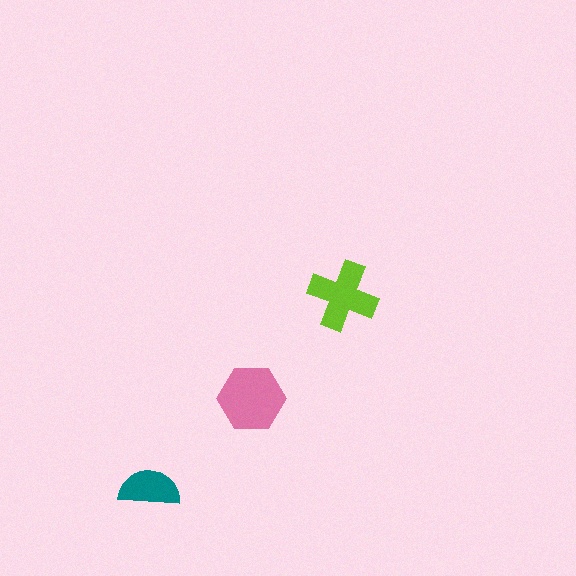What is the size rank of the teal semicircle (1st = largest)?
3rd.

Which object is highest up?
The lime cross is topmost.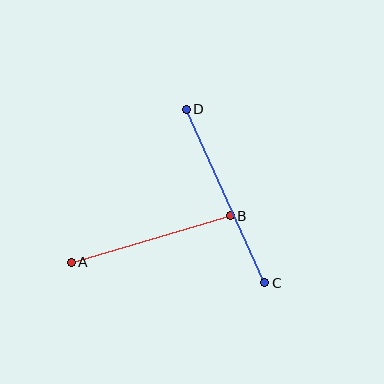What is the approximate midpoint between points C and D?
The midpoint is at approximately (226, 196) pixels.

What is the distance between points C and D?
The distance is approximately 191 pixels.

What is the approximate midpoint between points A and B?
The midpoint is at approximately (151, 239) pixels.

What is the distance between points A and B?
The distance is approximately 165 pixels.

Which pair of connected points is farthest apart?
Points C and D are farthest apart.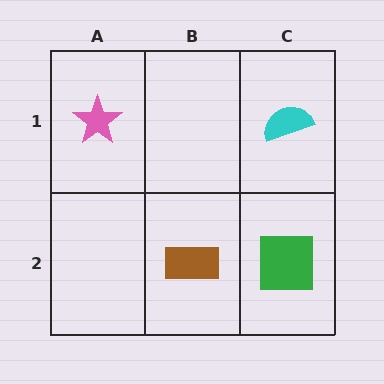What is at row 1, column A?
A pink star.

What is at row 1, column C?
A cyan semicircle.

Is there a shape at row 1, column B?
No, that cell is empty.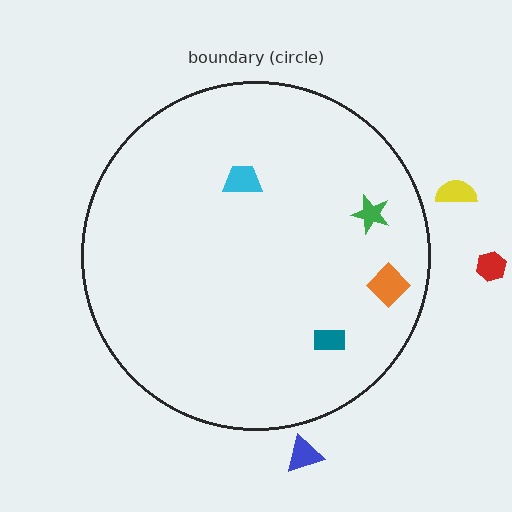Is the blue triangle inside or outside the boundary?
Outside.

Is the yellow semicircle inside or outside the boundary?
Outside.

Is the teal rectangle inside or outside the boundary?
Inside.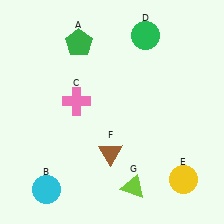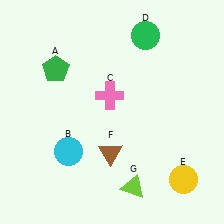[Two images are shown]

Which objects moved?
The objects that moved are: the green pentagon (A), the cyan circle (B), the pink cross (C).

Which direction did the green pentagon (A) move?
The green pentagon (A) moved down.